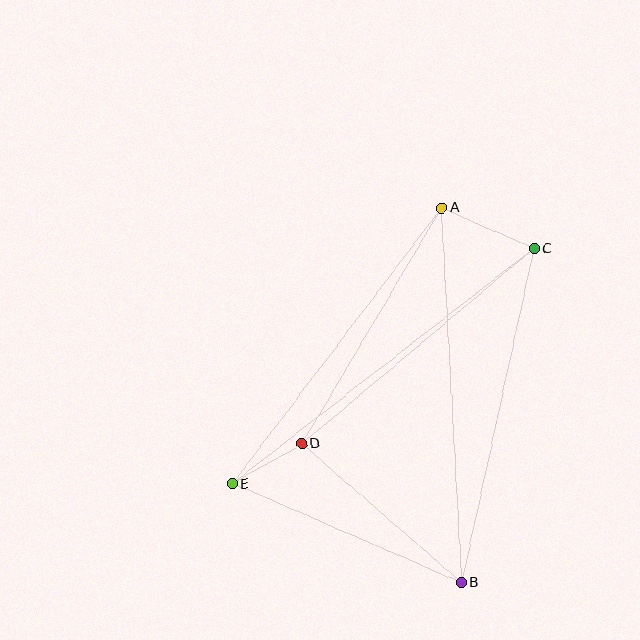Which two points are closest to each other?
Points D and E are closest to each other.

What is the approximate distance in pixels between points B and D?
The distance between B and D is approximately 211 pixels.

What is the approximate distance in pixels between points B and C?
The distance between B and C is approximately 341 pixels.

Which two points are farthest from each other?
Points C and E are farthest from each other.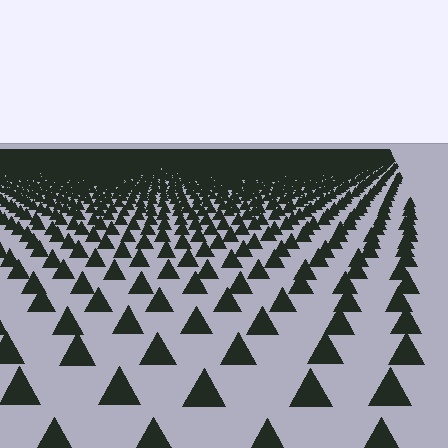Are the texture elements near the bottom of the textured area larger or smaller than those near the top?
Larger. Near the bottom, elements are closer to the viewer and appear at a bigger on-screen size.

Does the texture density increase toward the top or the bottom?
Density increases toward the top.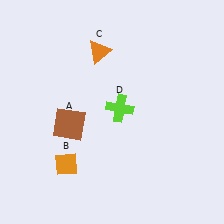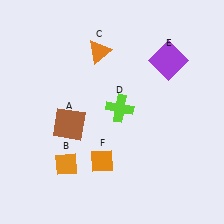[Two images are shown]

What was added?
A purple square (E), an orange diamond (F) were added in Image 2.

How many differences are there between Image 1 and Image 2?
There are 2 differences between the two images.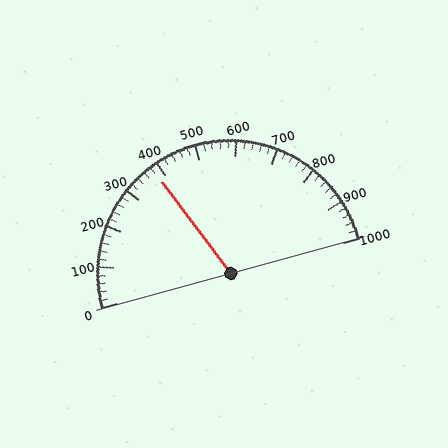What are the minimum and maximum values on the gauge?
The gauge ranges from 0 to 1000.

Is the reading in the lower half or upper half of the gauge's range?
The reading is in the lower half of the range (0 to 1000).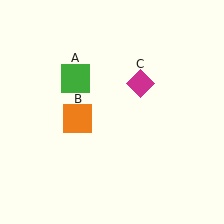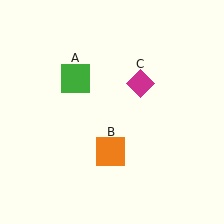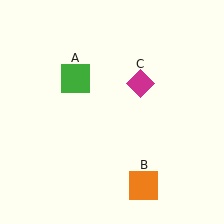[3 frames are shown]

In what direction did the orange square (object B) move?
The orange square (object B) moved down and to the right.